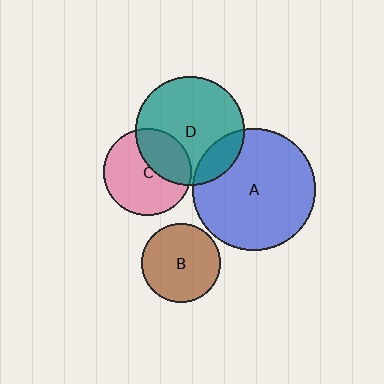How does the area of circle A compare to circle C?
Approximately 2.0 times.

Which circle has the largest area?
Circle A (blue).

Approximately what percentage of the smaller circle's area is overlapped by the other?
Approximately 15%.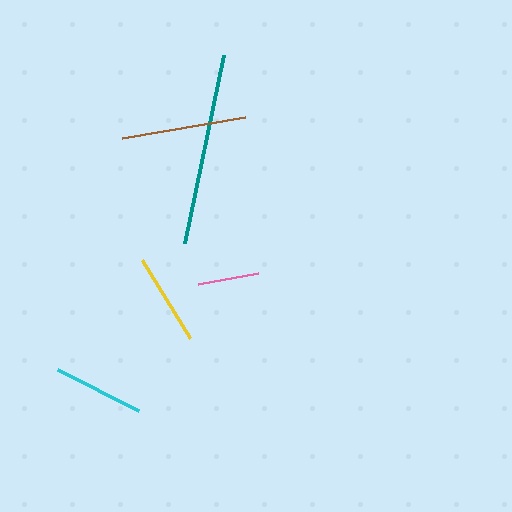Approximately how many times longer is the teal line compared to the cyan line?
The teal line is approximately 2.1 times the length of the cyan line.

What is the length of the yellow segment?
The yellow segment is approximately 91 pixels long.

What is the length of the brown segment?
The brown segment is approximately 125 pixels long.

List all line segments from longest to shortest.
From longest to shortest: teal, brown, yellow, cyan, pink.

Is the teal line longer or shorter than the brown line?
The teal line is longer than the brown line.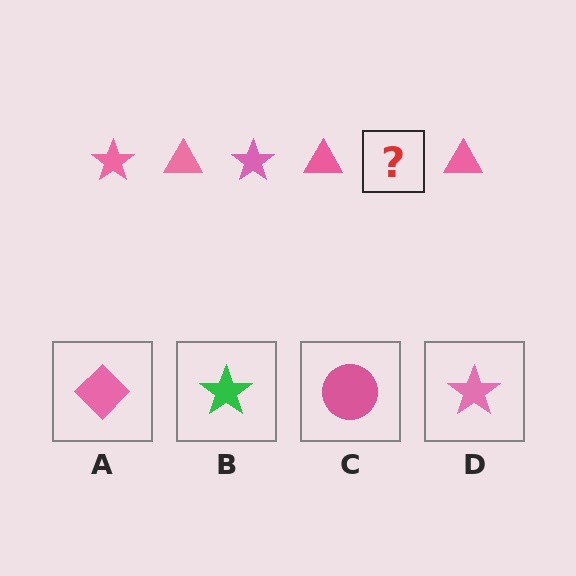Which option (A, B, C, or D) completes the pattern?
D.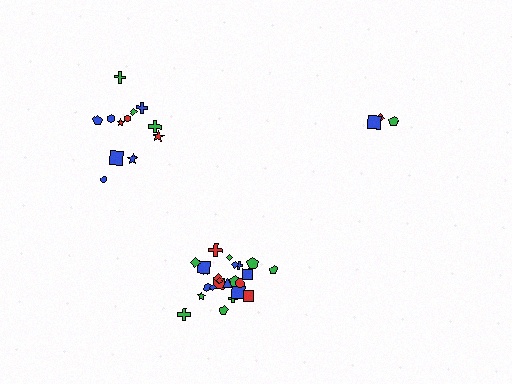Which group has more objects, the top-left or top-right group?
The top-left group.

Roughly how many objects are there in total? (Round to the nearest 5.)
Roughly 40 objects in total.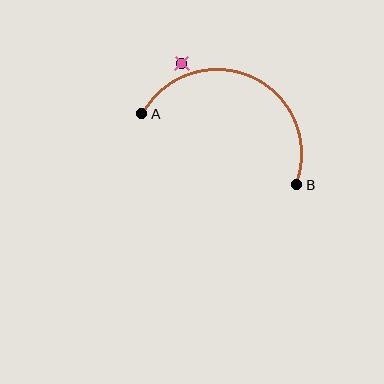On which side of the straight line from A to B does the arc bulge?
The arc bulges above the straight line connecting A and B.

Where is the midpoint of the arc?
The arc midpoint is the point on the curve farthest from the straight line joining A and B. It sits above that line.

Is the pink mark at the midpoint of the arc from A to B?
No — the pink mark does not lie on the arc at all. It sits slightly outside the curve.